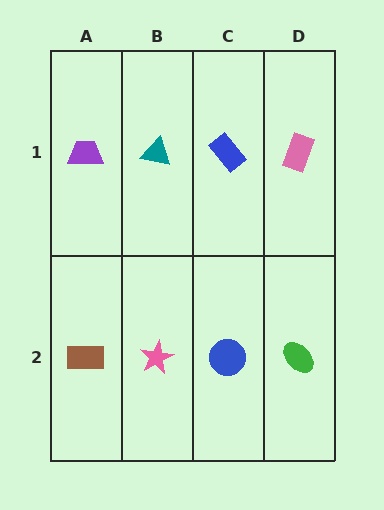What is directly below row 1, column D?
A green ellipse.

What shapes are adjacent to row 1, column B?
A pink star (row 2, column B), a purple trapezoid (row 1, column A), a blue rectangle (row 1, column C).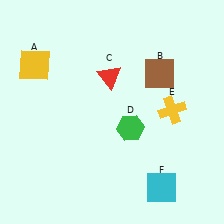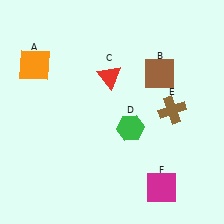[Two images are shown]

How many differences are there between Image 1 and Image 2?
There are 3 differences between the two images.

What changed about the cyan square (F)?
In Image 1, F is cyan. In Image 2, it changed to magenta.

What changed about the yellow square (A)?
In Image 1, A is yellow. In Image 2, it changed to orange.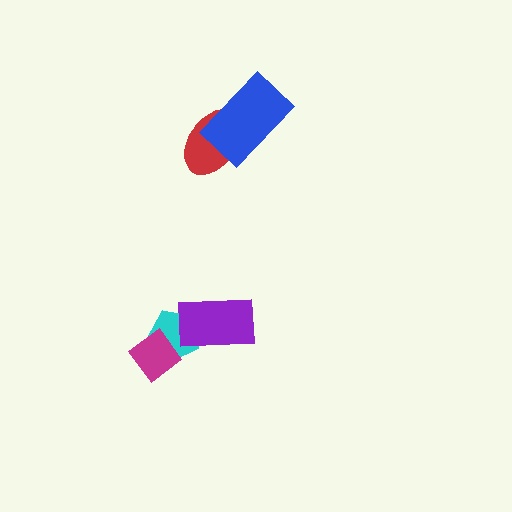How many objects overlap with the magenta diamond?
1 object overlaps with the magenta diamond.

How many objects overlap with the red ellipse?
1 object overlaps with the red ellipse.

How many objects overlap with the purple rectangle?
1 object overlaps with the purple rectangle.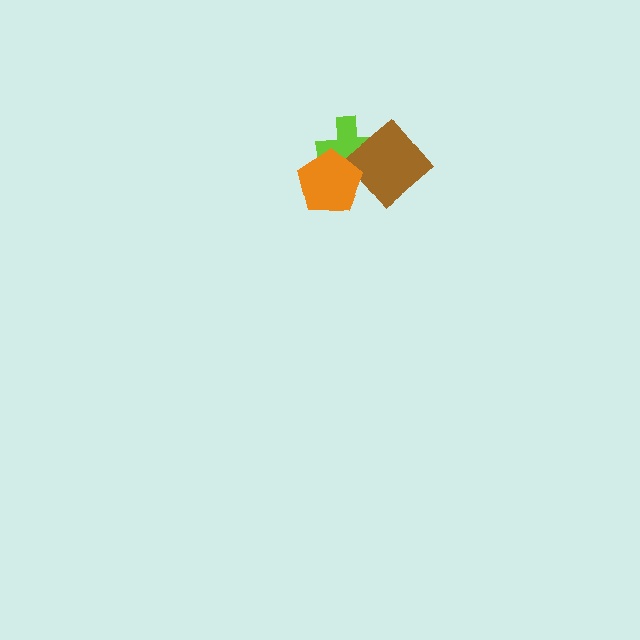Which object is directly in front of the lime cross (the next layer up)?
The brown diamond is directly in front of the lime cross.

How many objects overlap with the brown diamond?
1 object overlaps with the brown diamond.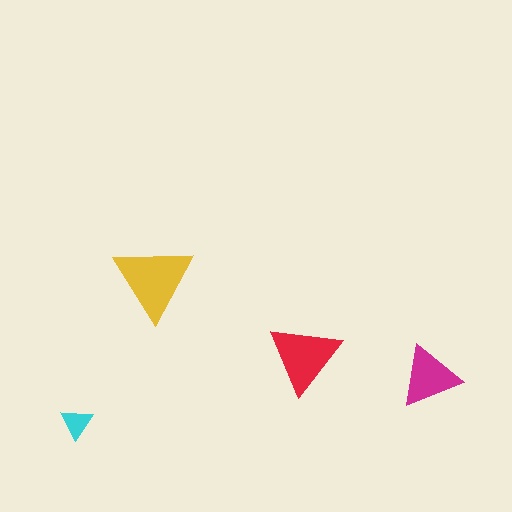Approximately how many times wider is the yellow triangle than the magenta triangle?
About 1.5 times wider.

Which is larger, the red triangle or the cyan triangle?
The red one.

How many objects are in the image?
There are 4 objects in the image.